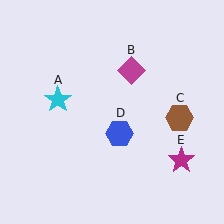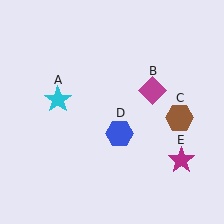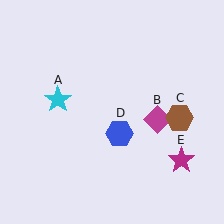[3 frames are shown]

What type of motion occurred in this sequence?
The magenta diamond (object B) rotated clockwise around the center of the scene.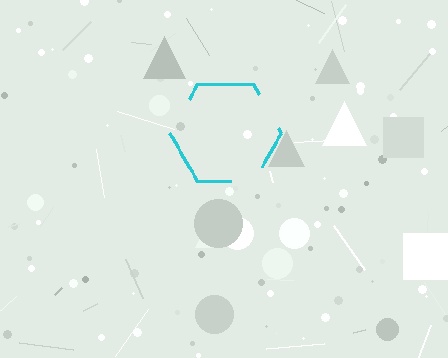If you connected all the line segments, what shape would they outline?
They would outline a hexagon.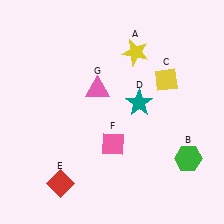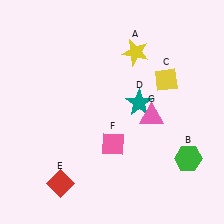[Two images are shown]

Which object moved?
The pink triangle (G) moved right.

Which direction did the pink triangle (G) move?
The pink triangle (G) moved right.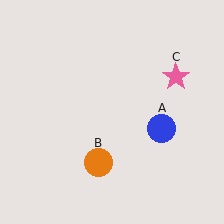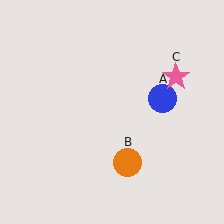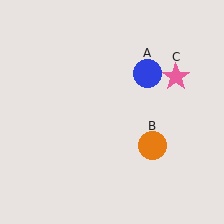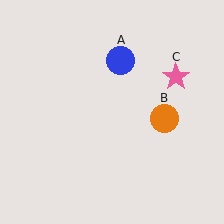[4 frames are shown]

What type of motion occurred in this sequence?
The blue circle (object A), orange circle (object B) rotated counterclockwise around the center of the scene.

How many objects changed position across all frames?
2 objects changed position: blue circle (object A), orange circle (object B).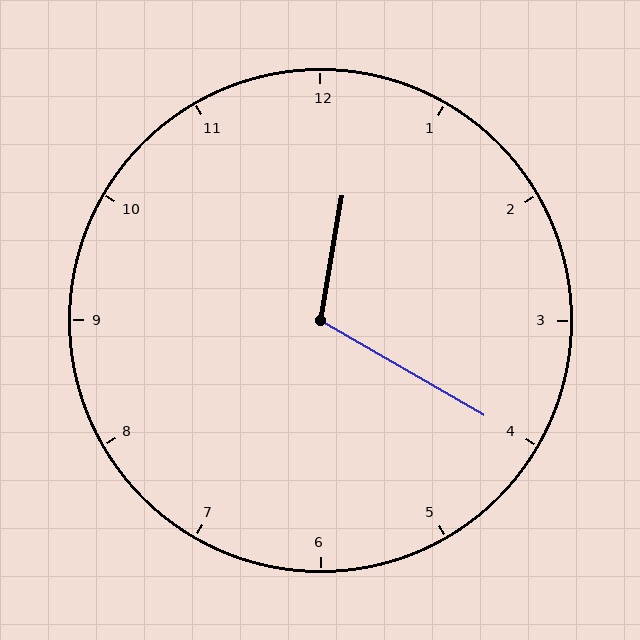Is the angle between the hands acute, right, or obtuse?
It is obtuse.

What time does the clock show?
12:20.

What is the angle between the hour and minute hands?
Approximately 110 degrees.